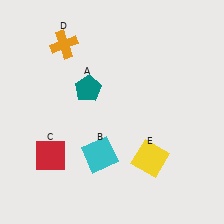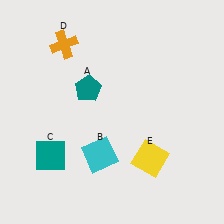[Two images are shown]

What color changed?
The square (C) changed from red in Image 1 to teal in Image 2.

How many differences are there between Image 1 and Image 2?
There is 1 difference between the two images.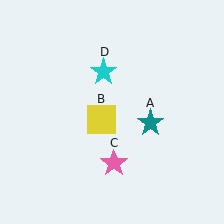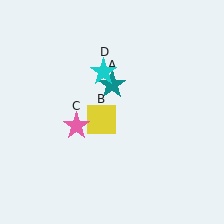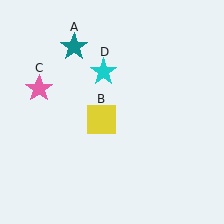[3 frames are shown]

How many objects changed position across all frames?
2 objects changed position: teal star (object A), pink star (object C).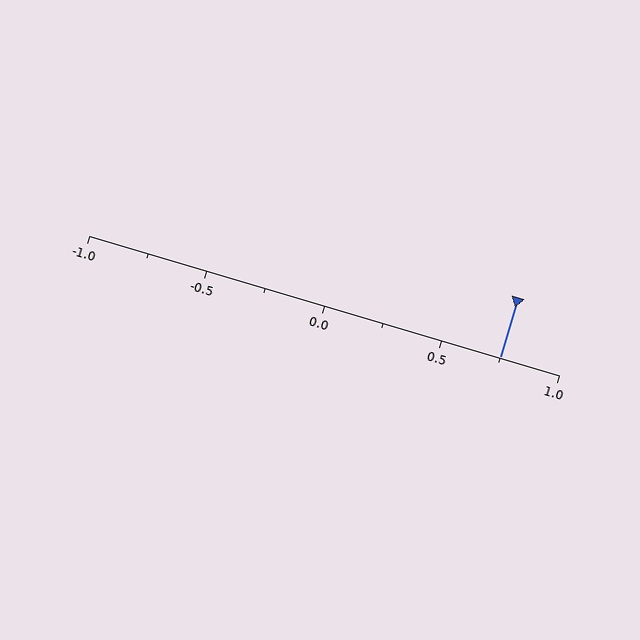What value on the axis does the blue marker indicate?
The marker indicates approximately 0.75.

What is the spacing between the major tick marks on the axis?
The major ticks are spaced 0.5 apart.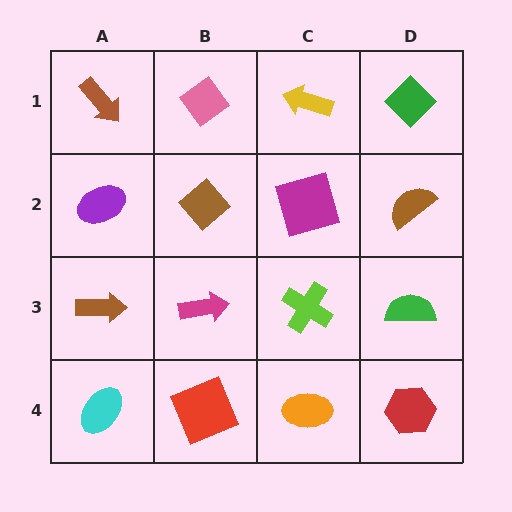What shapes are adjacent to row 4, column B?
A magenta arrow (row 3, column B), a cyan ellipse (row 4, column A), an orange ellipse (row 4, column C).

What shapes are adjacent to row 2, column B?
A pink diamond (row 1, column B), a magenta arrow (row 3, column B), a purple ellipse (row 2, column A), a magenta square (row 2, column C).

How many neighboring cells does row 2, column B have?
4.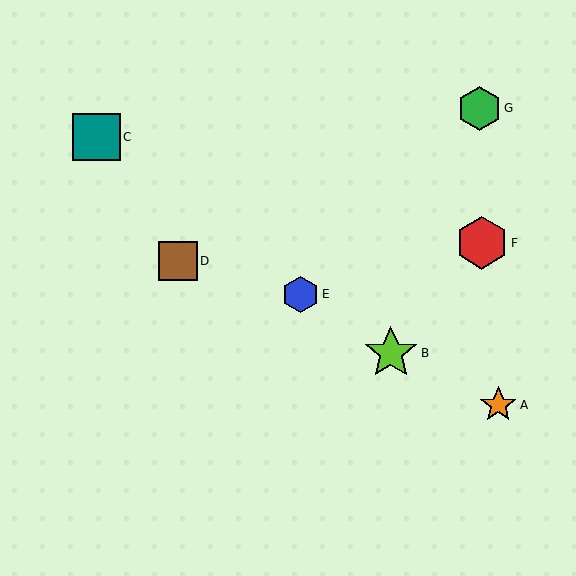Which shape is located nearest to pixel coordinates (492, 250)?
The red hexagon (labeled F) at (482, 243) is nearest to that location.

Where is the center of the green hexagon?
The center of the green hexagon is at (479, 108).